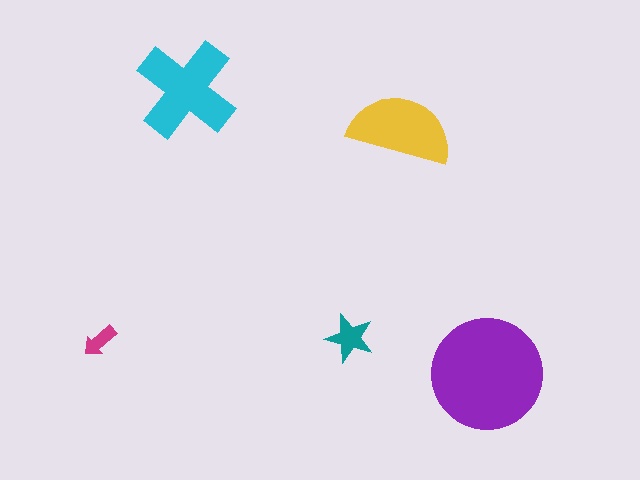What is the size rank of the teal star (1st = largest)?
4th.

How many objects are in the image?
There are 5 objects in the image.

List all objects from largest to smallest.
The purple circle, the cyan cross, the yellow semicircle, the teal star, the magenta arrow.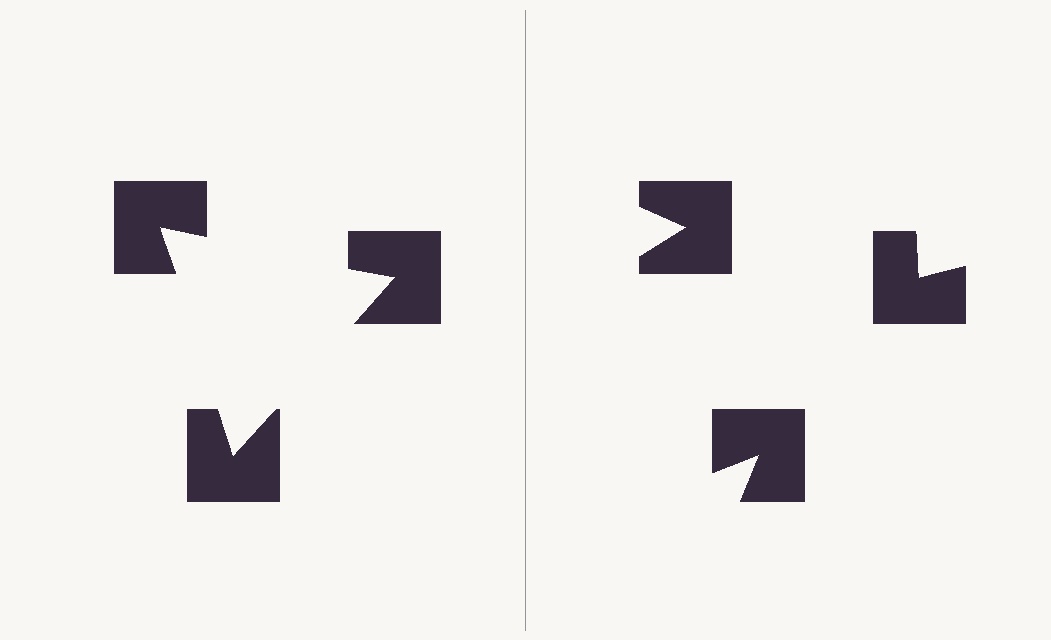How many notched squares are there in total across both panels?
6 — 3 on each side.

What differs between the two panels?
The notched squares are positioned identically on both sides; only the wedge orientations differ. On the left they align to a triangle; on the right they are misaligned.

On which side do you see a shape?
An illusory triangle appears on the left side. On the right side the wedge cuts are rotated, so no coherent shape forms.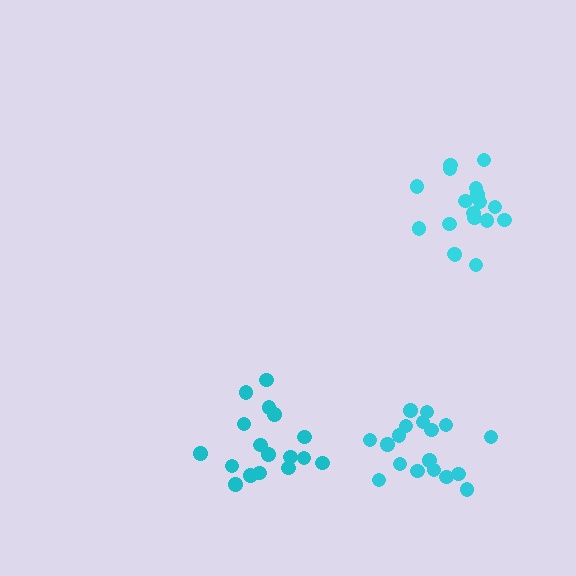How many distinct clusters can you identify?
There are 3 distinct clusters.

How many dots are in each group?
Group 1: 17 dots, Group 2: 18 dots, Group 3: 18 dots (53 total).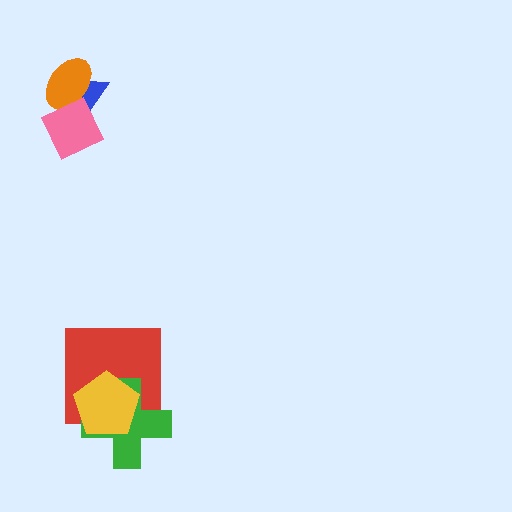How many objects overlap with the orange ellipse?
2 objects overlap with the orange ellipse.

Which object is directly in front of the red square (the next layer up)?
The green cross is directly in front of the red square.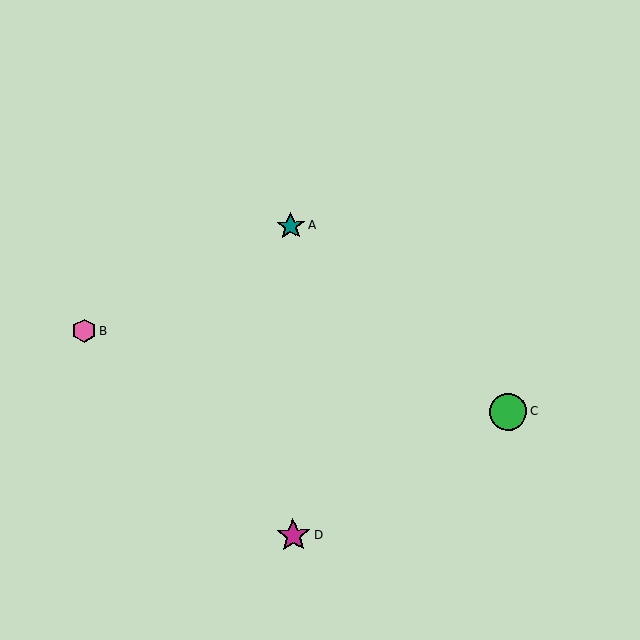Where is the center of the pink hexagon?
The center of the pink hexagon is at (84, 331).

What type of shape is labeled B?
Shape B is a pink hexagon.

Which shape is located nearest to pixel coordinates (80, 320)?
The pink hexagon (labeled B) at (84, 331) is nearest to that location.